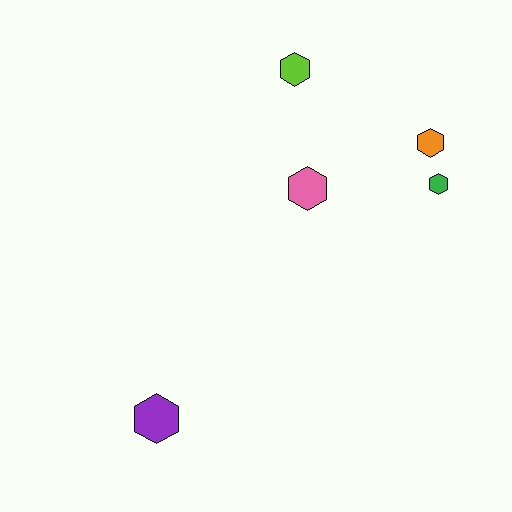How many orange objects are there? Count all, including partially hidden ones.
There is 1 orange object.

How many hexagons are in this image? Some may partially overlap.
There are 5 hexagons.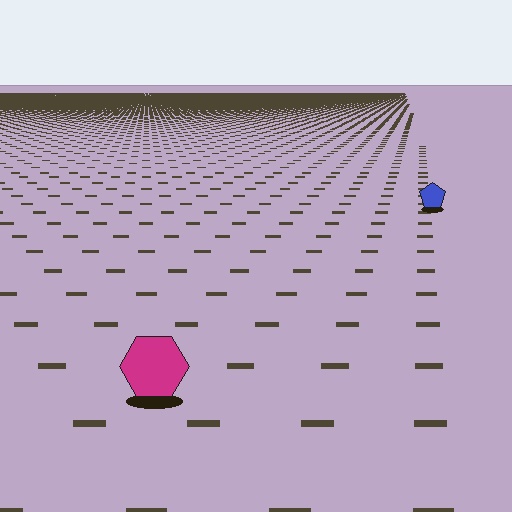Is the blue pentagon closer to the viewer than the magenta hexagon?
No. The magenta hexagon is closer — you can tell from the texture gradient: the ground texture is coarser near it.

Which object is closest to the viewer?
The magenta hexagon is closest. The texture marks near it are larger and more spread out.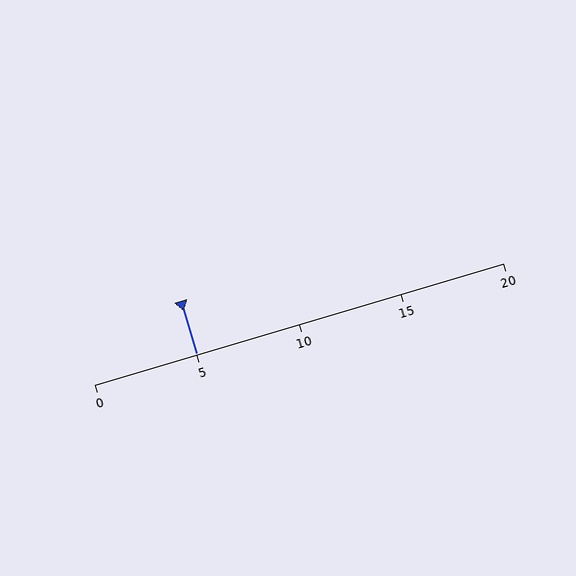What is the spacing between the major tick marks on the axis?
The major ticks are spaced 5 apart.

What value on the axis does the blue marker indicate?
The marker indicates approximately 5.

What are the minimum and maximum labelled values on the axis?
The axis runs from 0 to 20.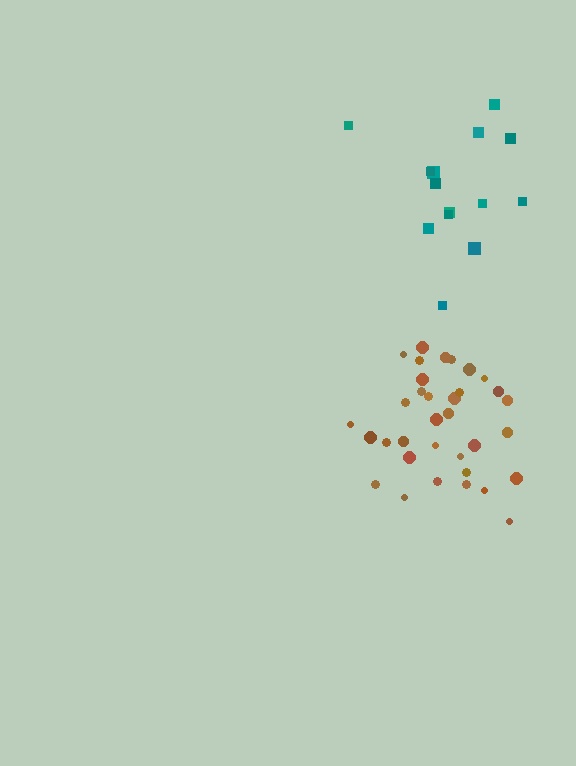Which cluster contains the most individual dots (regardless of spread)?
Brown (34).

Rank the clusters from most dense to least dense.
brown, teal.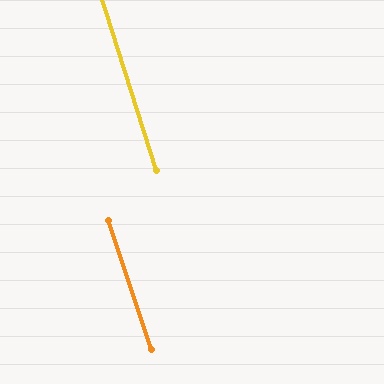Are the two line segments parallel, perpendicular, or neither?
Parallel — their directions differ by only 1.1°.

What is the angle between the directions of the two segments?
Approximately 1 degree.